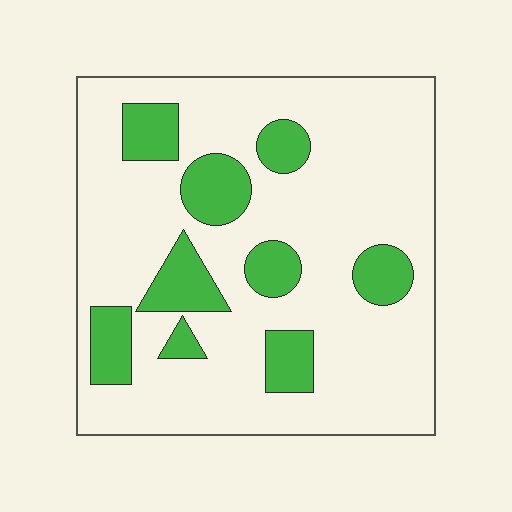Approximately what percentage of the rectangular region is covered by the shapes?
Approximately 20%.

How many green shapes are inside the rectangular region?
9.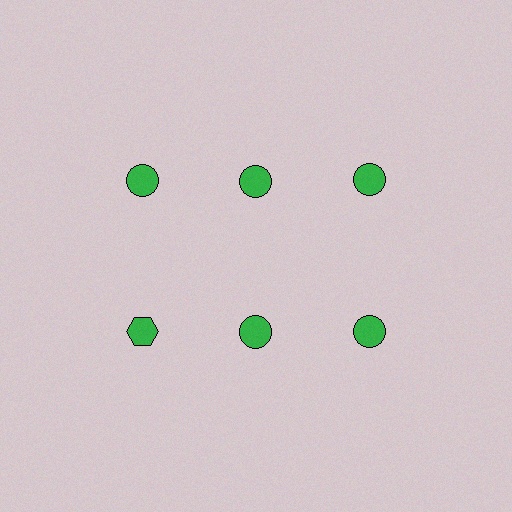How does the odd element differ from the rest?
It has a different shape: hexagon instead of circle.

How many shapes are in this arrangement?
There are 6 shapes arranged in a grid pattern.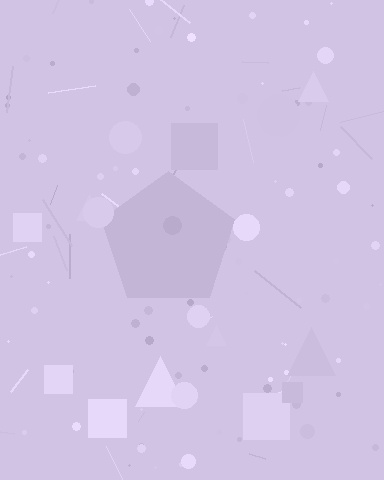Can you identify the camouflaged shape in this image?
The camouflaged shape is a pentagon.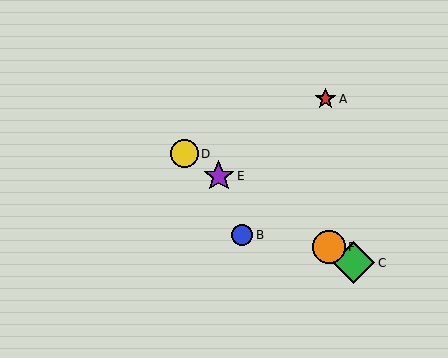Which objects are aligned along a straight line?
Objects C, D, E, F are aligned along a straight line.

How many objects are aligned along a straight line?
4 objects (C, D, E, F) are aligned along a straight line.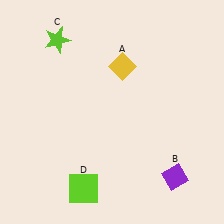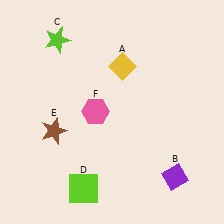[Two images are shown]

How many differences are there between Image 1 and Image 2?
There are 2 differences between the two images.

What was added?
A brown star (E), a pink hexagon (F) were added in Image 2.